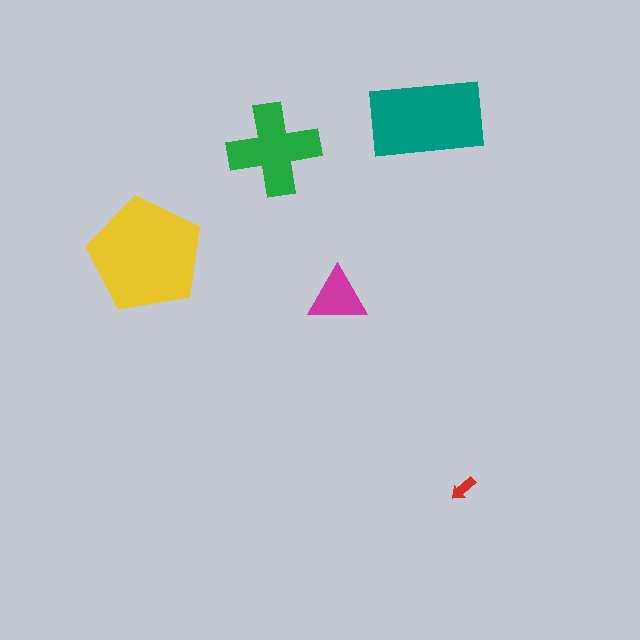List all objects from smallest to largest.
The red arrow, the magenta triangle, the green cross, the teal rectangle, the yellow pentagon.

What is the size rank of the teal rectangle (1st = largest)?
2nd.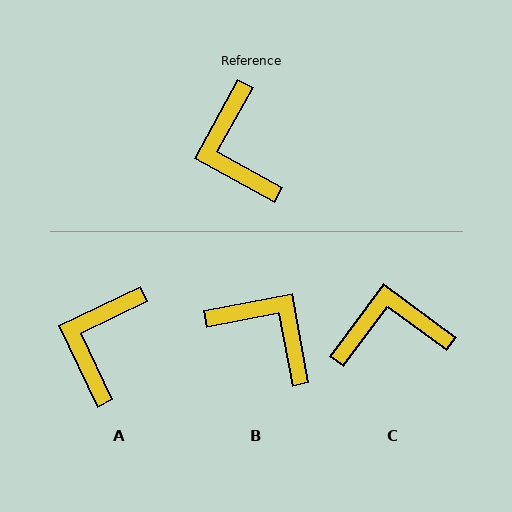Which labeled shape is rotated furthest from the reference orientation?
B, about 141 degrees away.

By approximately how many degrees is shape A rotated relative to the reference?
Approximately 36 degrees clockwise.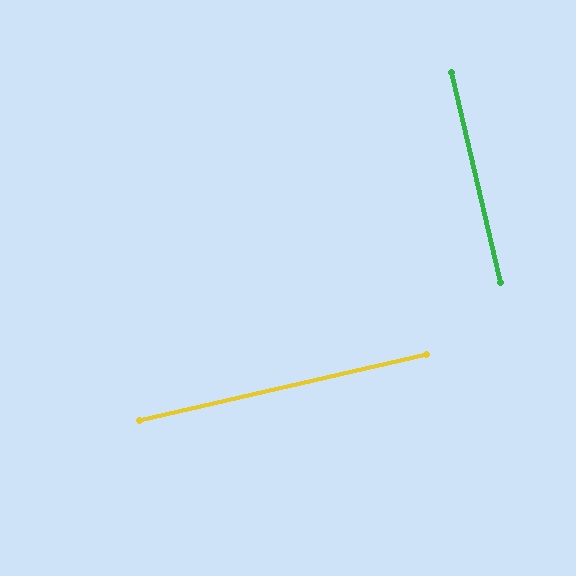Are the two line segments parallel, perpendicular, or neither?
Perpendicular — they meet at approximately 90°.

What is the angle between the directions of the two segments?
Approximately 90 degrees.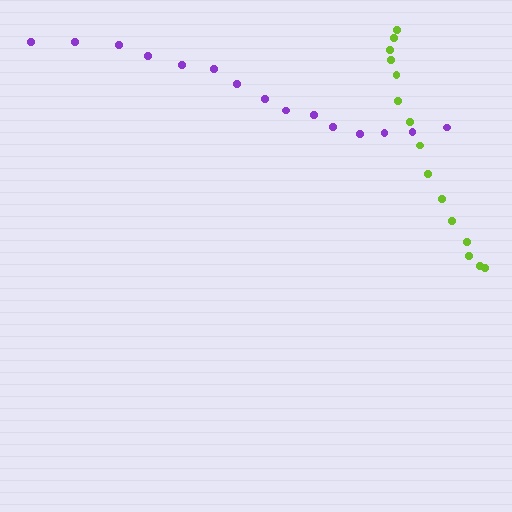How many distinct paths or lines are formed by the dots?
There are 2 distinct paths.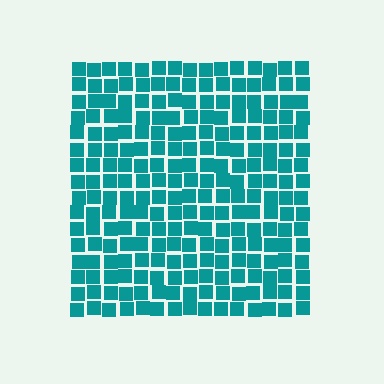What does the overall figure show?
The overall figure shows a square.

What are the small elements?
The small elements are squares.